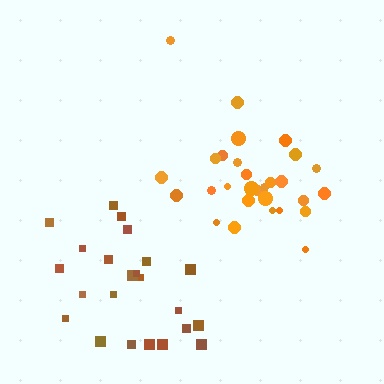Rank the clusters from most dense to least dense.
orange, brown.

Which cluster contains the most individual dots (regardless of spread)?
Orange (29).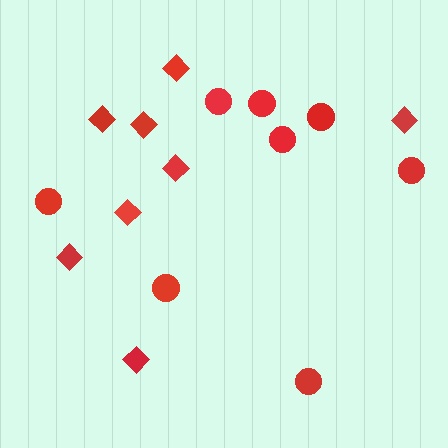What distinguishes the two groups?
There are 2 groups: one group of circles (8) and one group of diamonds (8).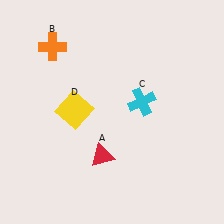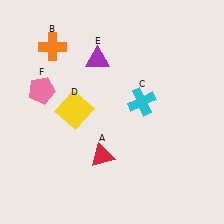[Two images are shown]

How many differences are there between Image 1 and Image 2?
There are 2 differences between the two images.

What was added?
A purple triangle (E), a pink pentagon (F) were added in Image 2.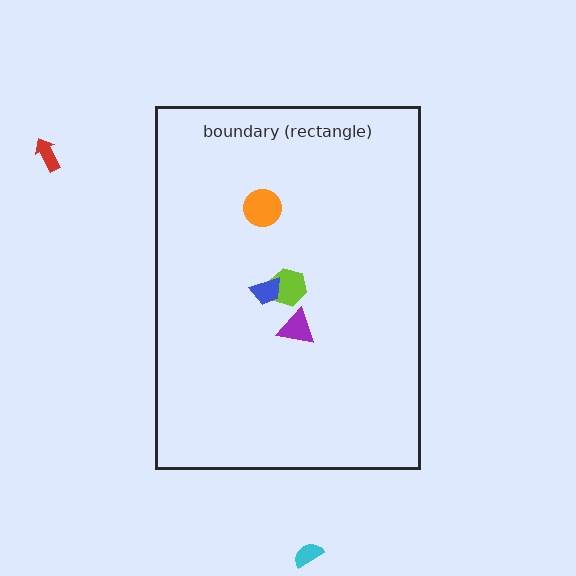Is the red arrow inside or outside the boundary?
Outside.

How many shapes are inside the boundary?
4 inside, 2 outside.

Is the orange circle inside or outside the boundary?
Inside.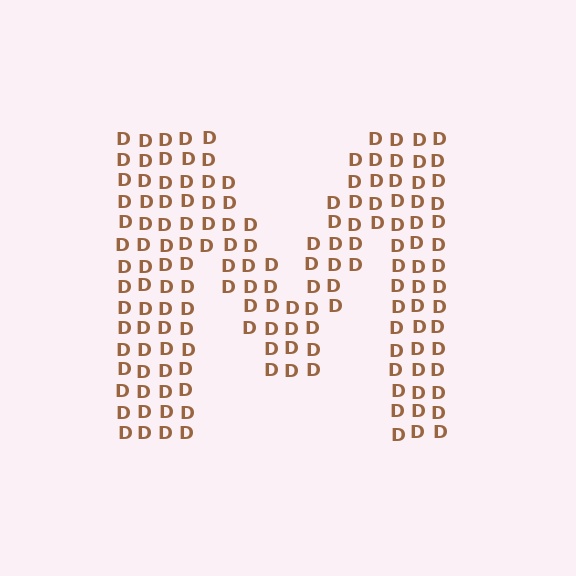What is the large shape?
The large shape is the letter M.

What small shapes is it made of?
It is made of small letter D's.